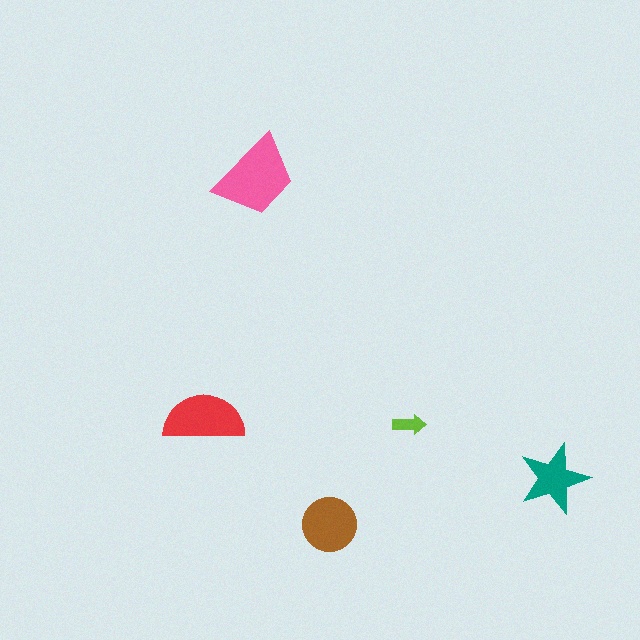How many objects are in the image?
There are 5 objects in the image.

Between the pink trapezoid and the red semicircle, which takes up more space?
The pink trapezoid.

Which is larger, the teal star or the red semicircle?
The red semicircle.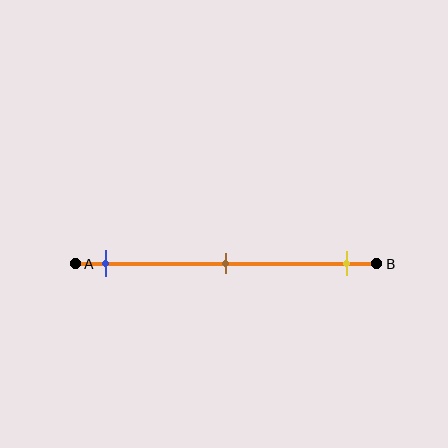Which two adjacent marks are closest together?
The blue and brown marks are the closest adjacent pair.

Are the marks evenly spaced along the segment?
Yes, the marks are approximately evenly spaced.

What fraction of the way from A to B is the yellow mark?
The yellow mark is approximately 90% (0.9) of the way from A to B.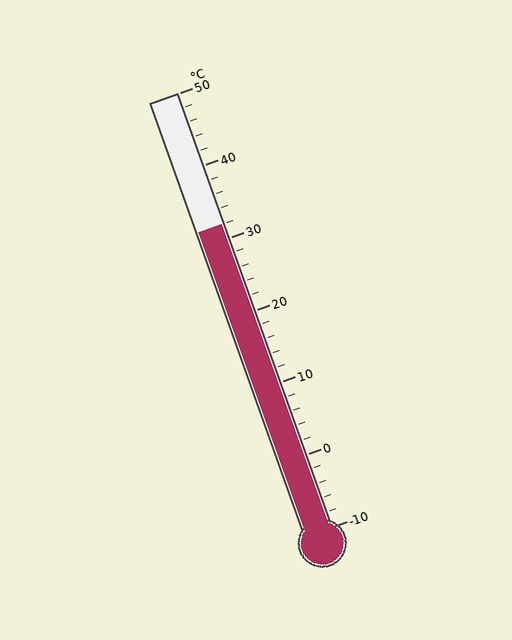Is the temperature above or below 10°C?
The temperature is above 10°C.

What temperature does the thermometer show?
The thermometer shows approximately 32°C.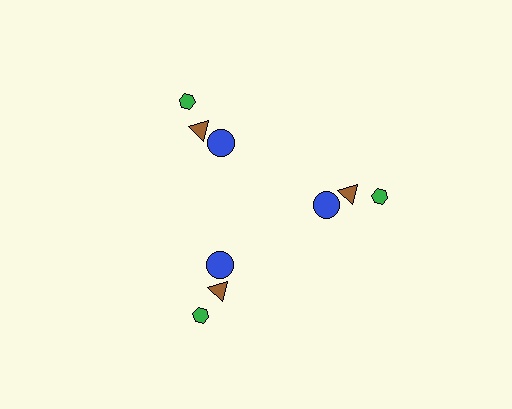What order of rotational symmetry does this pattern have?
This pattern has 3-fold rotational symmetry.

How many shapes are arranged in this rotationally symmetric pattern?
There are 9 shapes, arranged in 3 groups of 3.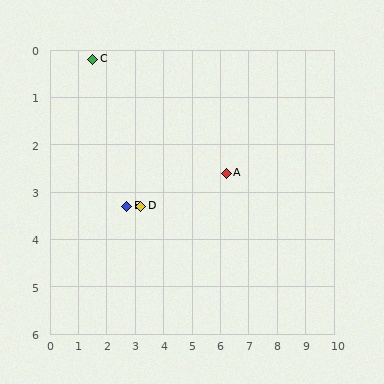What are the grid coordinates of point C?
Point C is at approximately (1.5, 0.2).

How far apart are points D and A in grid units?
Points D and A are about 3.1 grid units apart.